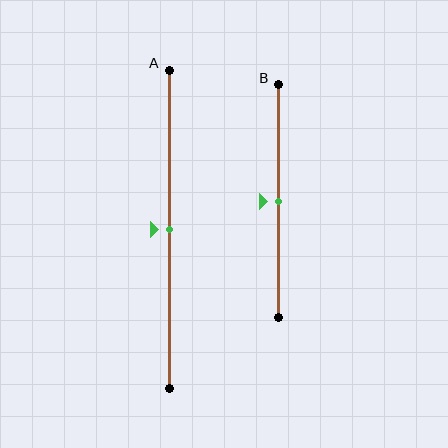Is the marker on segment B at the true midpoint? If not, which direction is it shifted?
Yes, the marker on segment B is at the true midpoint.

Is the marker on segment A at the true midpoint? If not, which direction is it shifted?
Yes, the marker on segment A is at the true midpoint.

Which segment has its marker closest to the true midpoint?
Segment A has its marker closest to the true midpoint.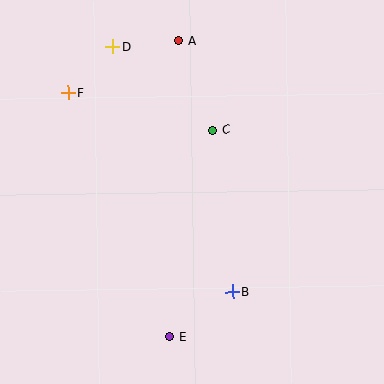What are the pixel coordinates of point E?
Point E is at (170, 337).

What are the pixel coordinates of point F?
Point F is at (68, 93).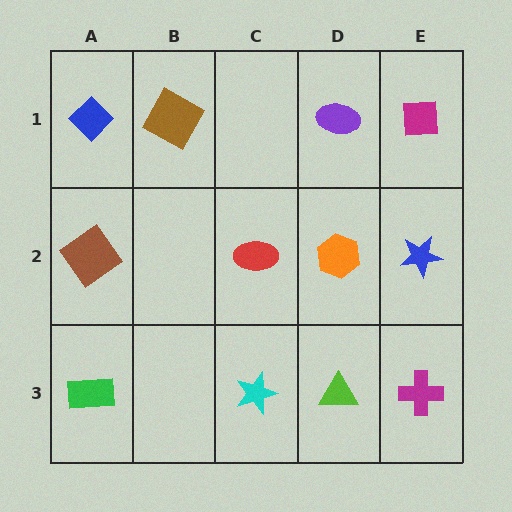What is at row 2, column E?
A blue star.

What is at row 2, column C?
A red ellipse.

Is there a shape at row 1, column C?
No, that cell is empty.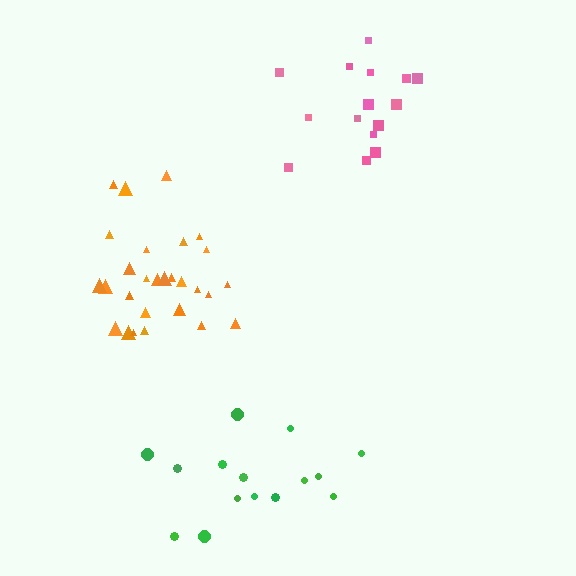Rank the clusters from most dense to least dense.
orange, pink, green.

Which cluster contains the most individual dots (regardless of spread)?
Orange (29).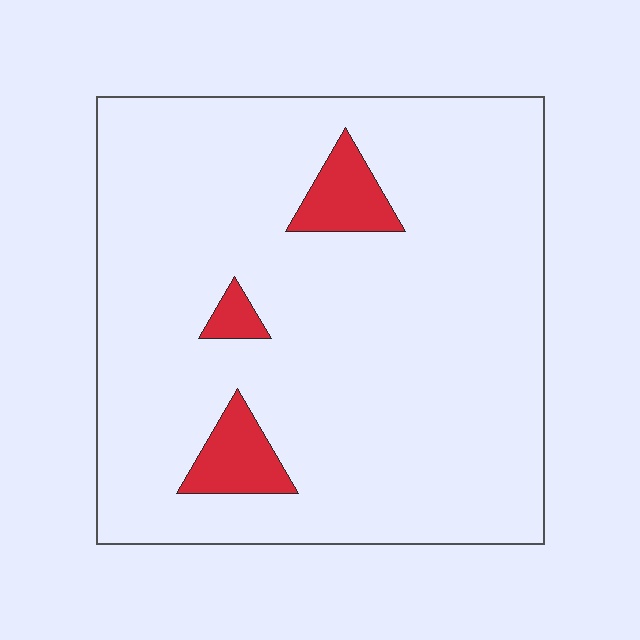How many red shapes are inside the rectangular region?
3.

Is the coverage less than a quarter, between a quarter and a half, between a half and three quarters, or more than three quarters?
Less than a quarter.